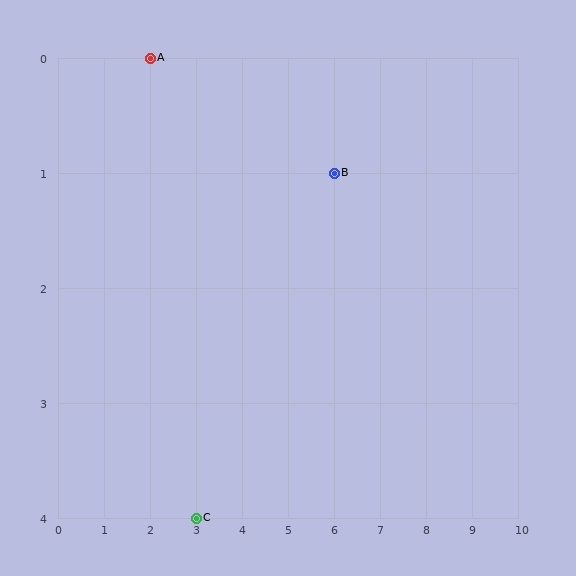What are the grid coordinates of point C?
Point C is at grid coordinates (3, 4).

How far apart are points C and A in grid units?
Points C and A are 1 column and 4 rows apart (about 4.1 grid units diagonally).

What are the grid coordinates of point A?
Point A is at grid coordinates (2, 0).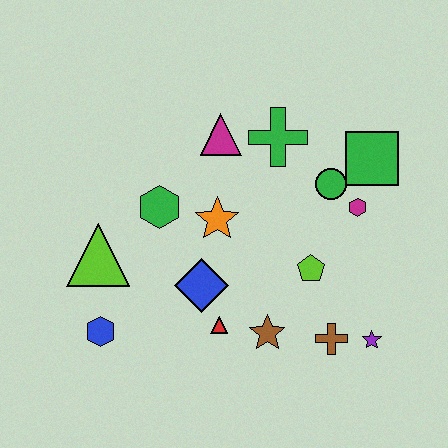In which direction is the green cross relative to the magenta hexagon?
The green cross is to the left of the magenta hexagon.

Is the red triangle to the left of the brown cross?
Yes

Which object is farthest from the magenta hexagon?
The blue hexagon is farthest from the magenta hexagon.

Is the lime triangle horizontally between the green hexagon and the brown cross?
No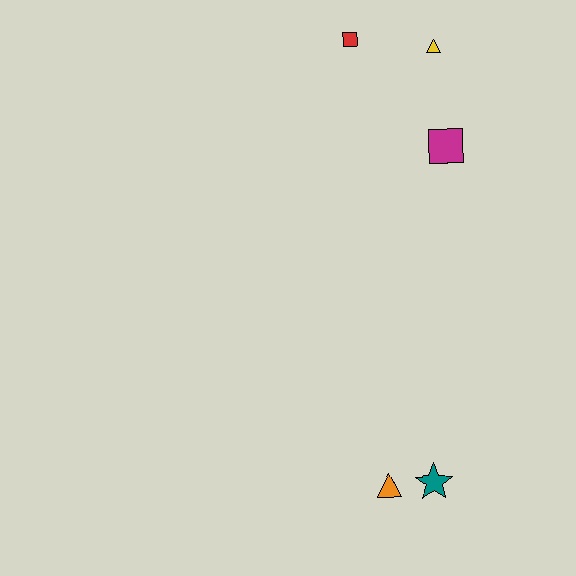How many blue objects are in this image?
There are no blue objects.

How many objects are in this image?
There are 5 objects.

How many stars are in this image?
There is 1 star.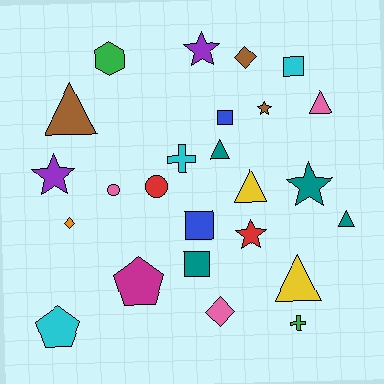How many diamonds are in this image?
There are 3 diamonds.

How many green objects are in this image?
There are 2 green objects.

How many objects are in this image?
There are 25 objects.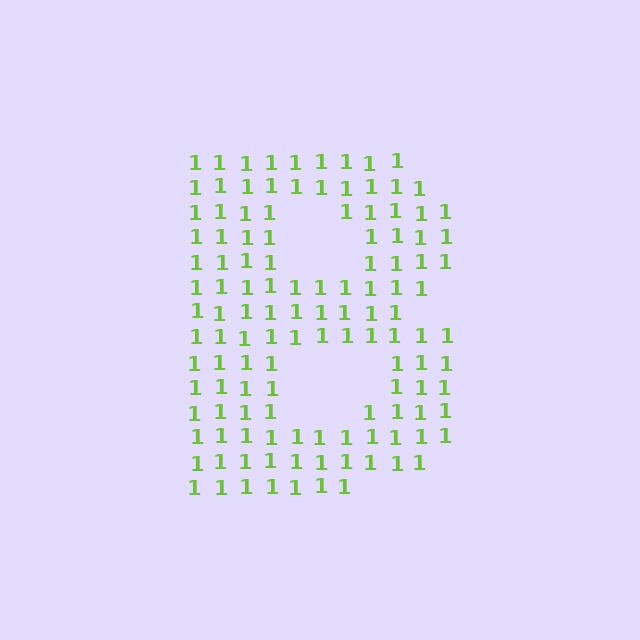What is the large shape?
The large shape is the letter B.